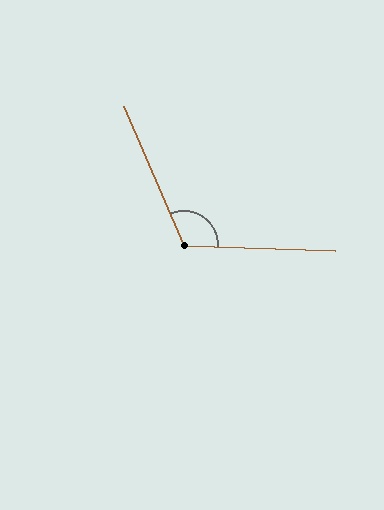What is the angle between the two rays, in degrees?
Approximately 115 degrees.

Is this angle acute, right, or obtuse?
It is obtuse.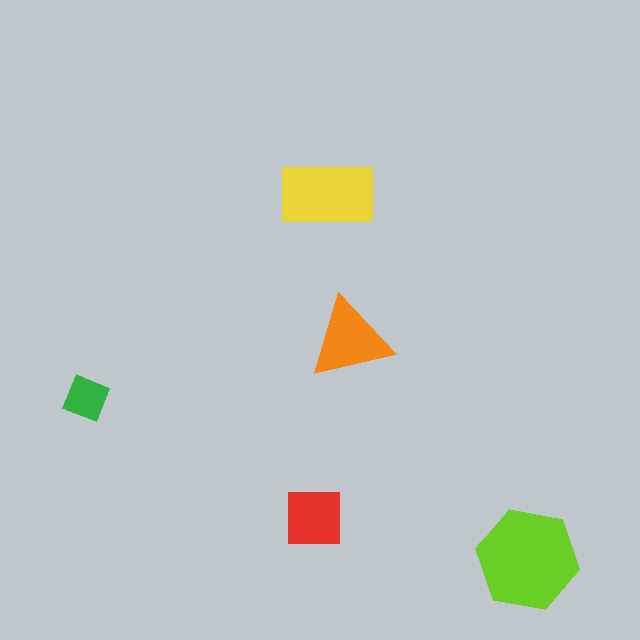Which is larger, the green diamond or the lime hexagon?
The lime hexagon.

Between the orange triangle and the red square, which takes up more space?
The orange triangle.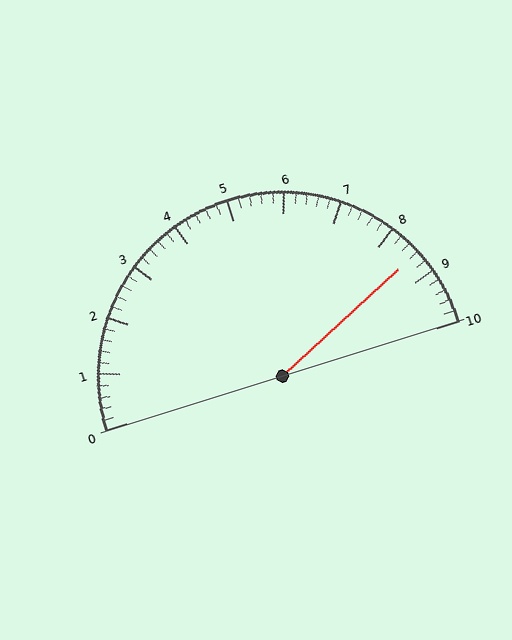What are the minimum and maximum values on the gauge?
The gauge ranges from 0 to 10.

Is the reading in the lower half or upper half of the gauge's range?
The reading is in the upper half of the range (0 to 10).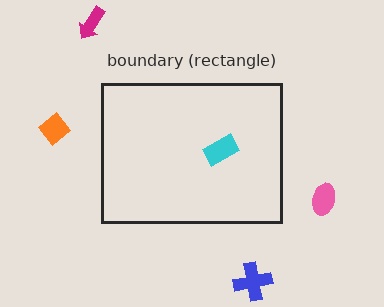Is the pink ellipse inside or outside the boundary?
Outside.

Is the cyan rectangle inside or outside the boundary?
Inside.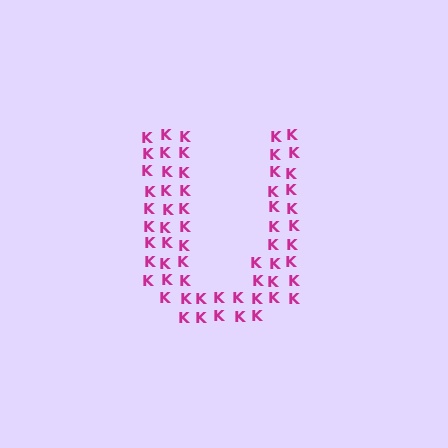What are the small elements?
The small elements are letter K's.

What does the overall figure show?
The overall figure shows the letter U.